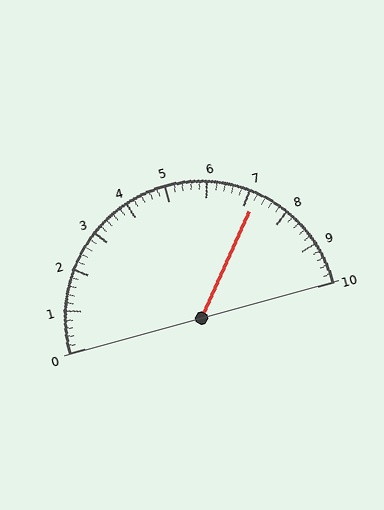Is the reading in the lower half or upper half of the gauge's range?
The reading is in the upper half of the range (0 to 10).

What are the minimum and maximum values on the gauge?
The gauge ranges from 0 to 10.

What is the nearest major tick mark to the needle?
The nearest major tick mark is 7.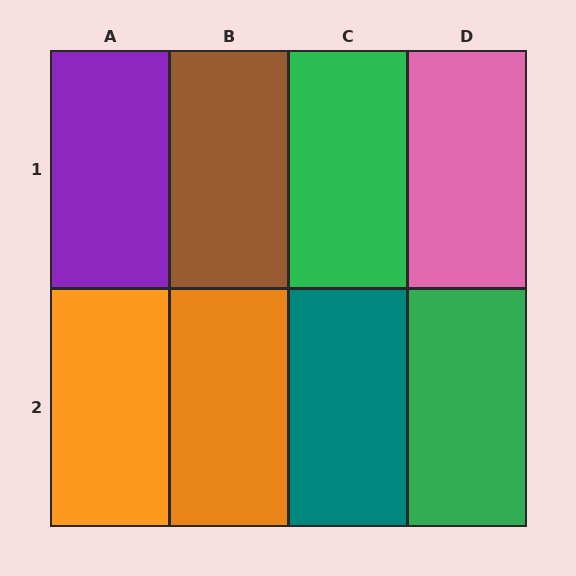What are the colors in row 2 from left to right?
Orange, orange, teal, green.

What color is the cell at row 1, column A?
Purple.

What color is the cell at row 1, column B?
Brown.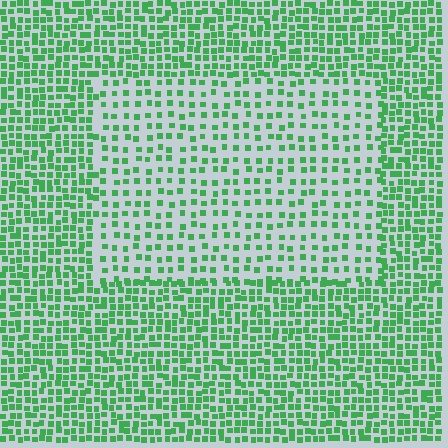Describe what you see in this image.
The image contains small green elements arranged at two different densities. A rectangle-shaped region is visible where the elements are less densely packed than the surrounding area.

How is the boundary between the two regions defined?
The boundary is defined by a change in element density (approximately 2.0x ratio). All elements are the same color, size, and shape.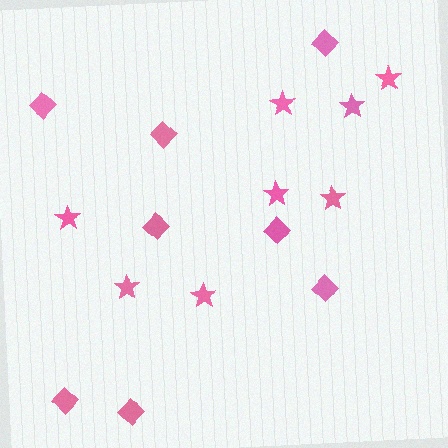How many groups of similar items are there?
There are 2 groups: one group of stars (8) and one group of diamonds (8).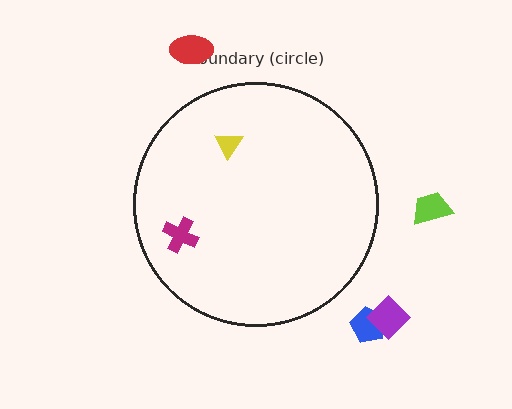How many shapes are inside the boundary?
2 inside, 4 outside.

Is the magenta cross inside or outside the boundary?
Inside.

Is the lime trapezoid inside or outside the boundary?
Outside.